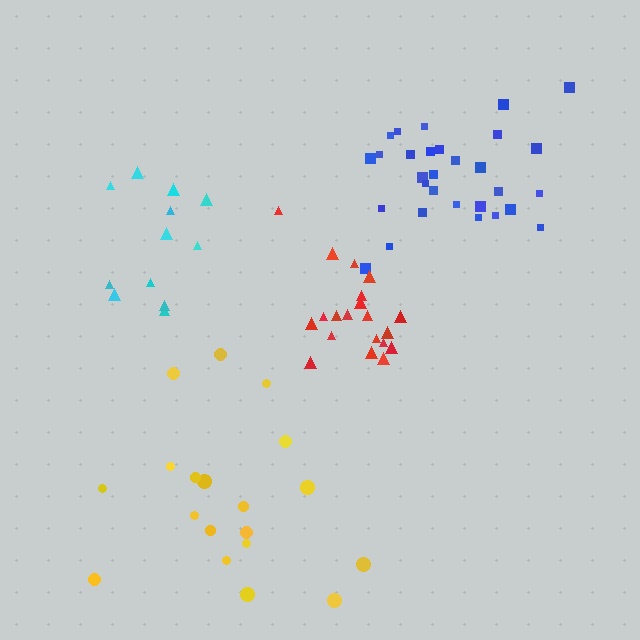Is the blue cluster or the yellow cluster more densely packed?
Blue.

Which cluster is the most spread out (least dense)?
Yellow.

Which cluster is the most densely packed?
Blue.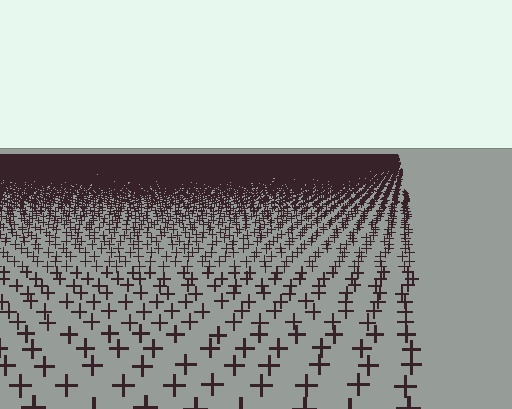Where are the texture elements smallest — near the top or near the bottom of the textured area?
Near the top.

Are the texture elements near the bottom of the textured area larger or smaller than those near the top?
Larger. Near the bottom, elements are closer to the viewer and appear at a bigger on-screen size.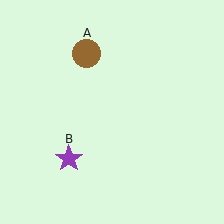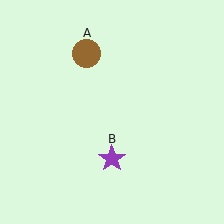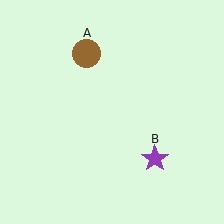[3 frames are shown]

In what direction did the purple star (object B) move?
The purple star (object B) moved right.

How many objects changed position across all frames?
1 object changed position: purple star (object B).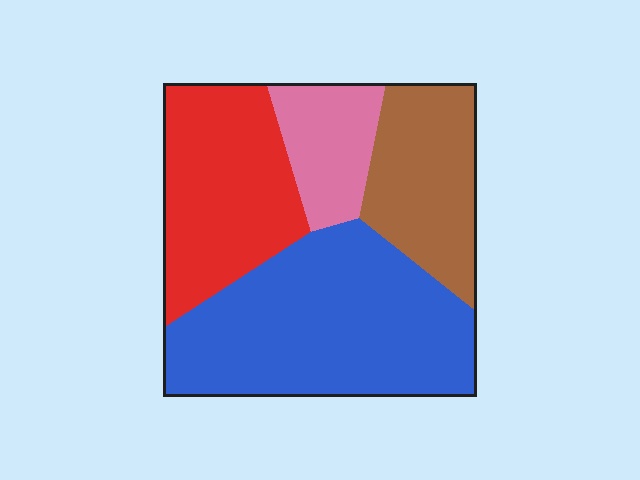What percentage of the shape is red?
Red takes up about one quarter (1/4) of the shape.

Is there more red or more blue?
Blue.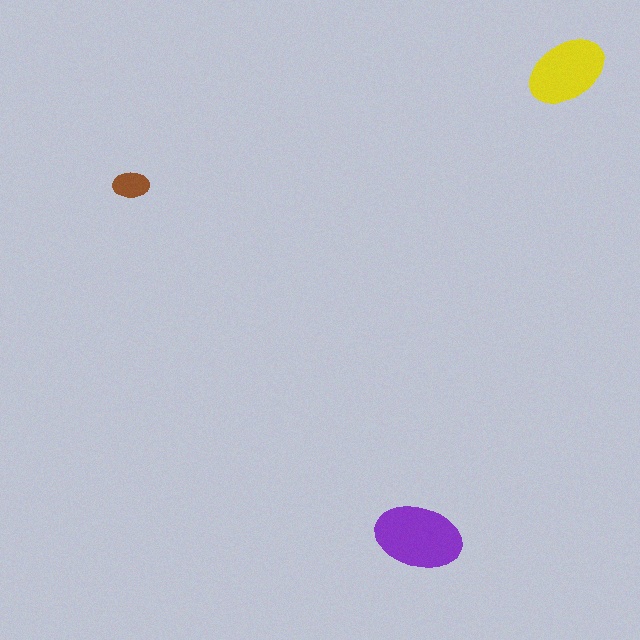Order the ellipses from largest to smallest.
the purple one, the yellow one, the brown one.